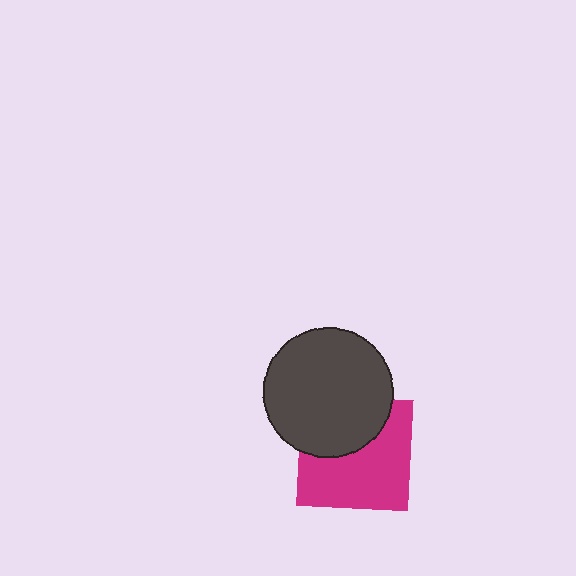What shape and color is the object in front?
The object in front is a dark gray circle.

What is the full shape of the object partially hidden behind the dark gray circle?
The partially hidden object is a magenta square.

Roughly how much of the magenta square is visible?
About half of it is visible (roughly 62%).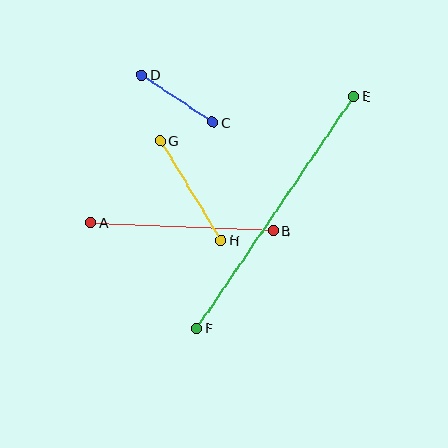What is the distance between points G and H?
The distance is approximately 116 pixels.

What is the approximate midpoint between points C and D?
The midpoint is at approximately (177, 98) pixels.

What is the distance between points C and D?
The distance is approximately 86 pixels.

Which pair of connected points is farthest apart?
Points E and F are farthest apart.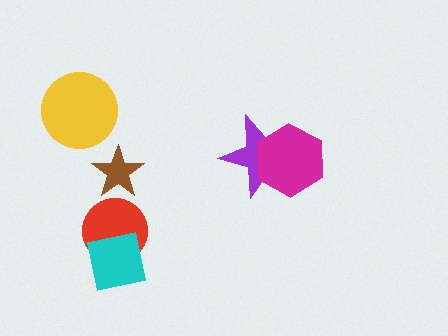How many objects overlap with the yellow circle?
0 objects overlap with the yellow circle.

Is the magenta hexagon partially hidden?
No, no other shape covers it.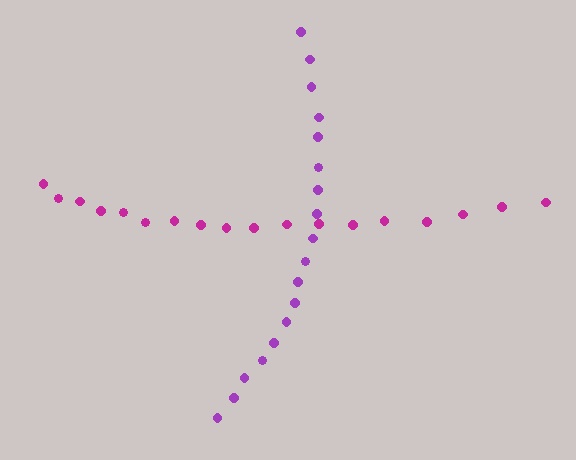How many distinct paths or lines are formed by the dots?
There are 2 distinct paths.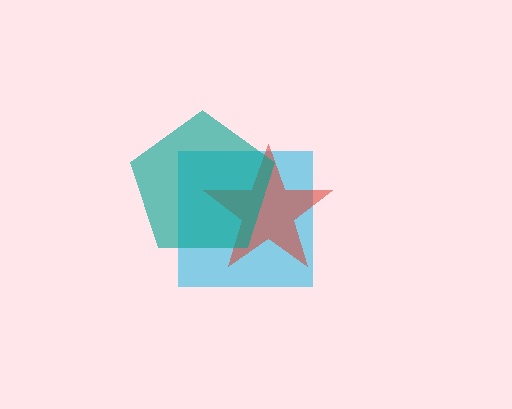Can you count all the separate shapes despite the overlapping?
Yes, there are 3 separate shapes.